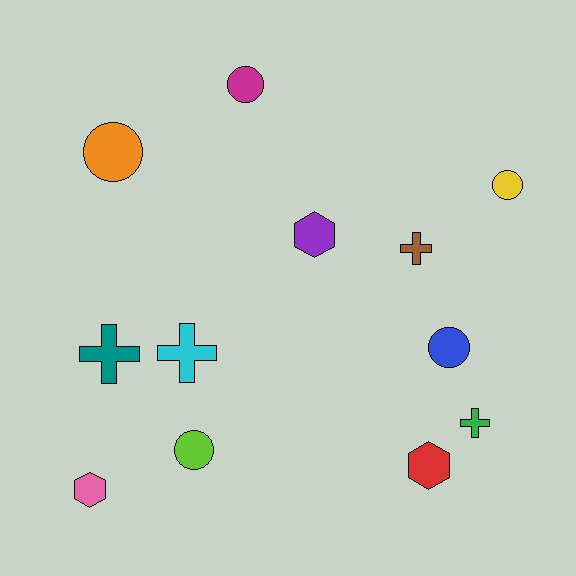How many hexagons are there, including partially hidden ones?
There are 3 hexagons.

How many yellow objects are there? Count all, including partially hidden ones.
There is 1 yellow object.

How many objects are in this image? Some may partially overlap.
There are 12 objects.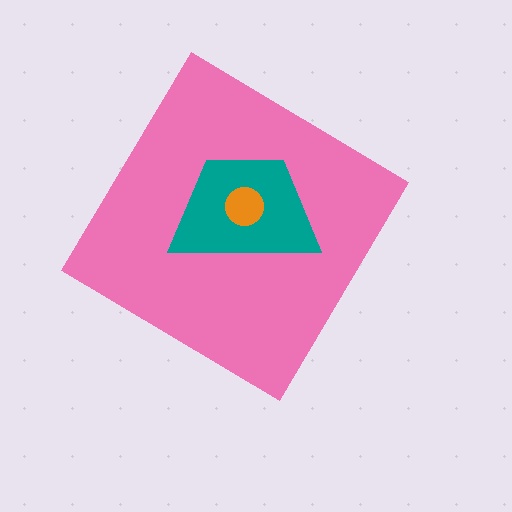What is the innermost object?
The orange circle.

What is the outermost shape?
The pink diamond.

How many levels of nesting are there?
3.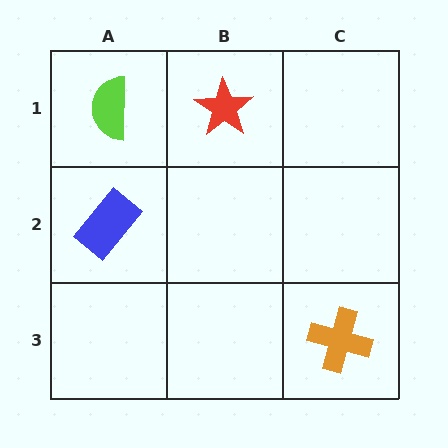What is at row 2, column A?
A blue rectangle.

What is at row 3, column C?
An orange cross.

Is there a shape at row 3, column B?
No, that cell is empty.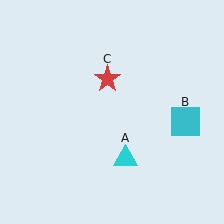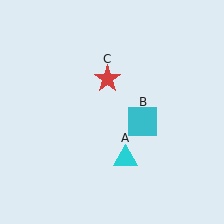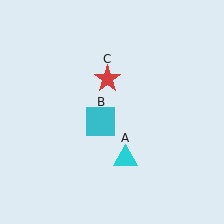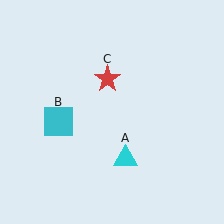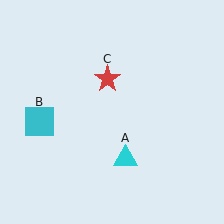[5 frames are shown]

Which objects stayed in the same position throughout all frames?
Cyan triangle (object A) and red star (object C) remained stationary.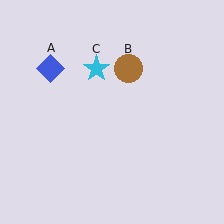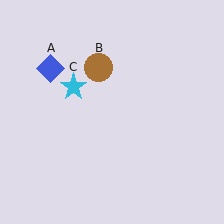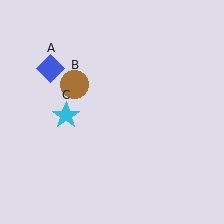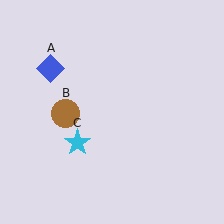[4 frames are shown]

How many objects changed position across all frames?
2 objects changed position: brown circle (object B), cyan star (object C).